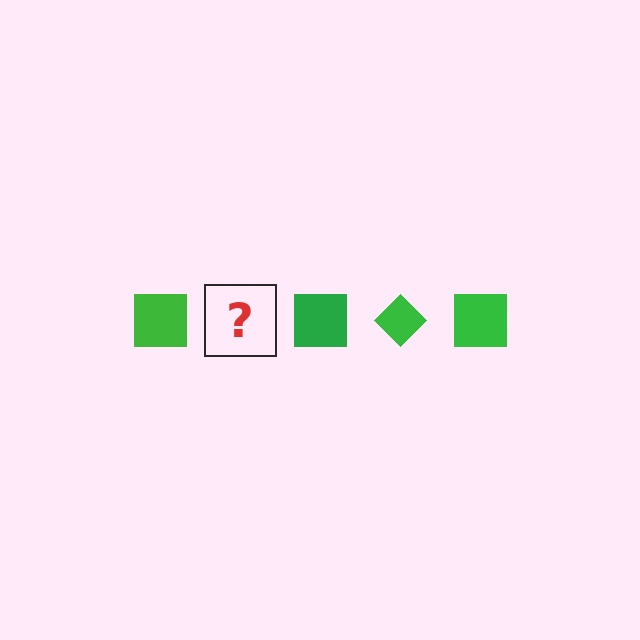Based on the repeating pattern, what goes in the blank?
The blank should be a green diamond.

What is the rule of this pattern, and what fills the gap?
The rule is that the pattern cycles through square, diamond shapes in green. The gap should be filled with a green diamond.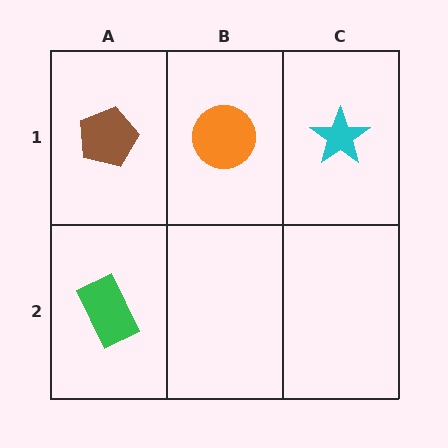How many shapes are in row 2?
1 shape.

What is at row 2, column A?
A green rectangle.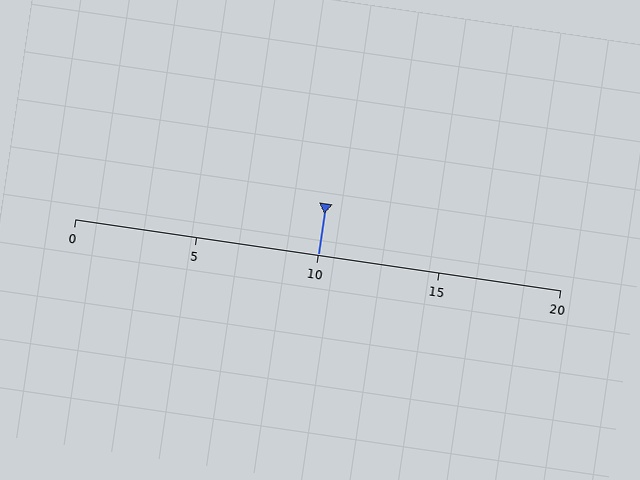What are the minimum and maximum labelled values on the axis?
The axis runs from 0 to 20.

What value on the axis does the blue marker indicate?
The marker indicates approximately 10.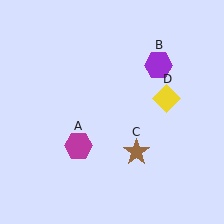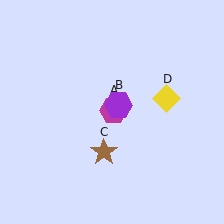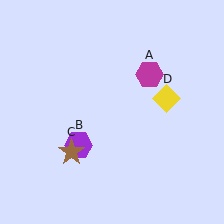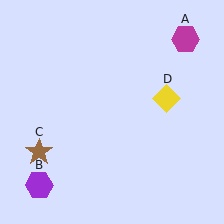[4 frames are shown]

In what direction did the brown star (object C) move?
The brown star (object C) moved left.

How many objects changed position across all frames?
3 objects changed position: magenta hexagon (object A), purple hexagon (object B), brown star (object C).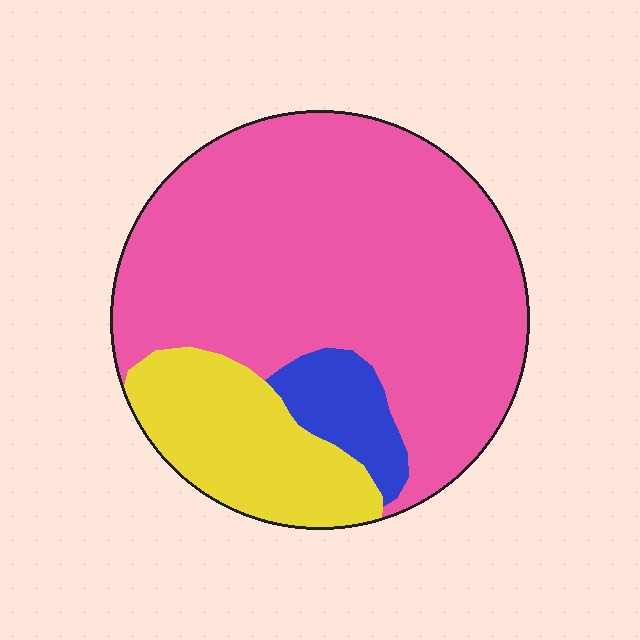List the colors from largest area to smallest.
From largest to smallest: pink, yellow, blue.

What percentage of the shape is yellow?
Yellow covers 20% of the shape.